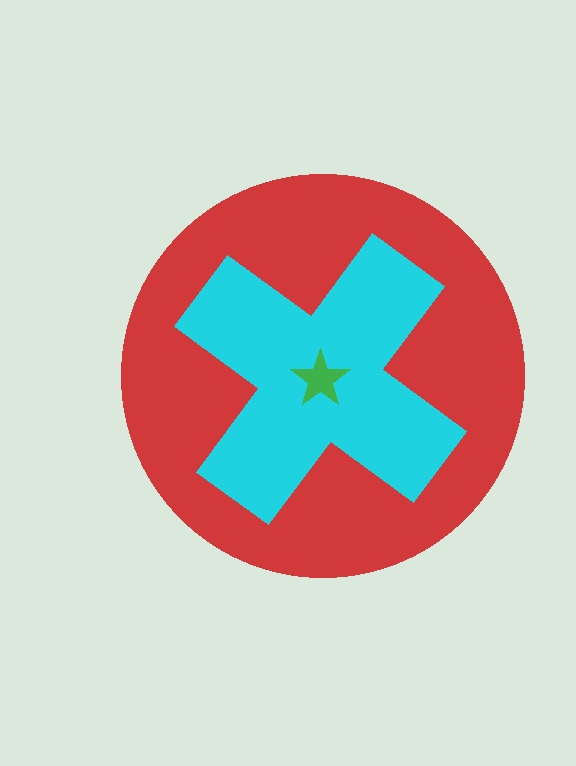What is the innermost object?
The green star.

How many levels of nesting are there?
3.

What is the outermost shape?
The red circle.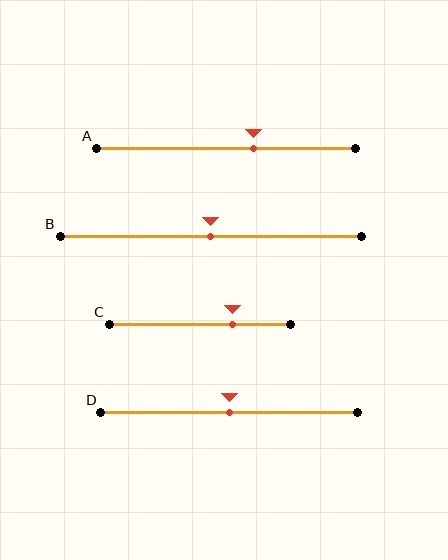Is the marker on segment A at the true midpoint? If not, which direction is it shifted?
No, the marker on segment A is shifted to the right by about 10% of the segment length.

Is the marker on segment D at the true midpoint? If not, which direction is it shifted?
Yes, the marker on segment D is at the true midpoint.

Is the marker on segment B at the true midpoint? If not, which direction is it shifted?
Yes, the marker on segment B is at the true midpoint.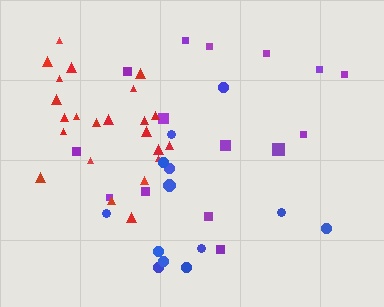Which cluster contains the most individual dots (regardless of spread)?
Red (23).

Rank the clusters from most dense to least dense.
blue, red, purple.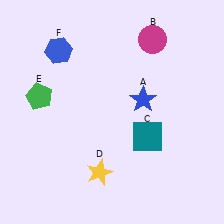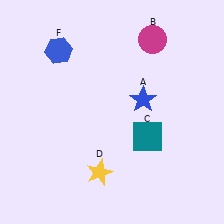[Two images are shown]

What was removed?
The green pentagon (E) was removed in Image 2.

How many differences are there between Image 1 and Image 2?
There is 1 difference between the two images.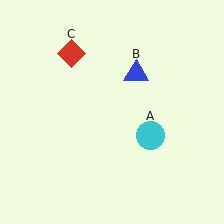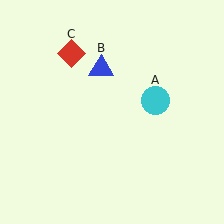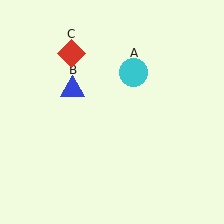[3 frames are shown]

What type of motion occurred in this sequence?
The cyan circle (object A), blue triangle (object B) rotated counterclockwise around the center of the scene.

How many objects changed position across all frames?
2 objects changed position: cyan circle (object A), blue triangle (object B).